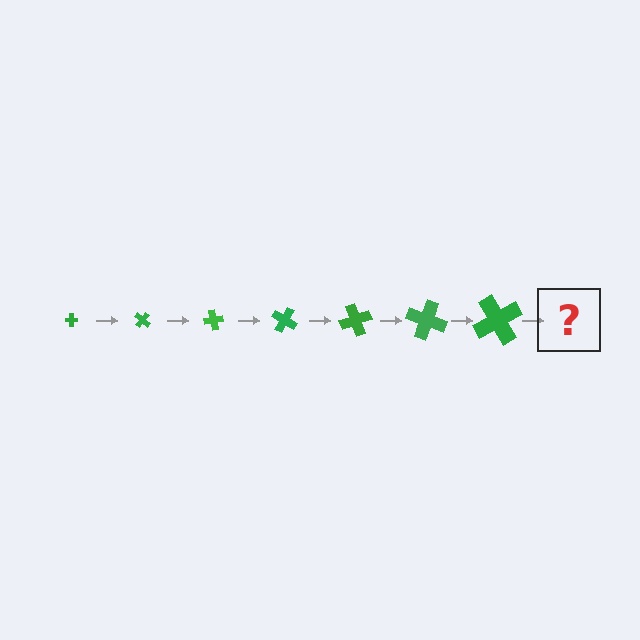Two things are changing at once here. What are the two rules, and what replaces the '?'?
The two rules are that the cross grows larger each step and it rotates 40 degrees each step. The '?' should be a cross, larger than the previous one and rotated 280 degrees from the start.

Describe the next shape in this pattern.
It should be a cross, larger than the previous one and rotated 280 degrees from the start.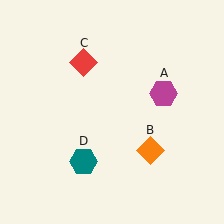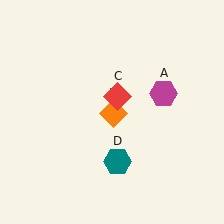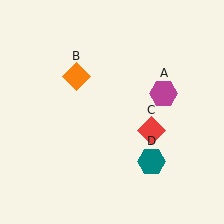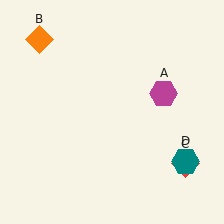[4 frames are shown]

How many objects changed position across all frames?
3 objects changed position: orange diamond (object B), red diamond (object C), teal hexagon (object D).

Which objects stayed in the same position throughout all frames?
Magenta hexagon (object A) remained stationary.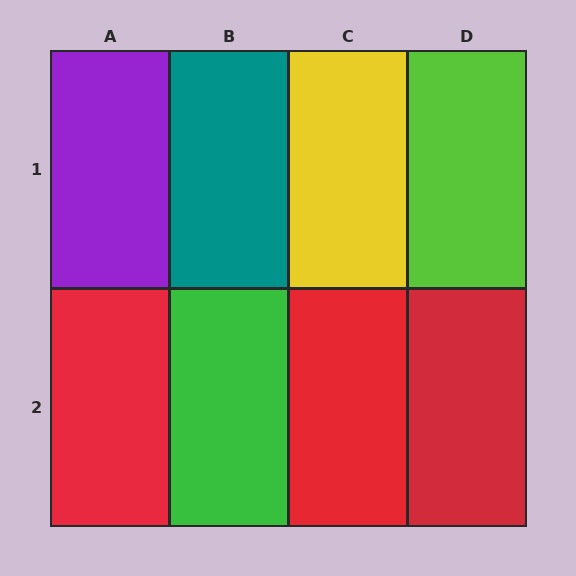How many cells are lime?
1 cell is lime.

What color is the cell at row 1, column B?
Teal.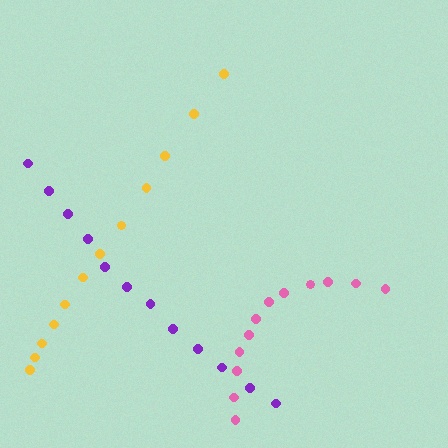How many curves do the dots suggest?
There are 3 distinct paths.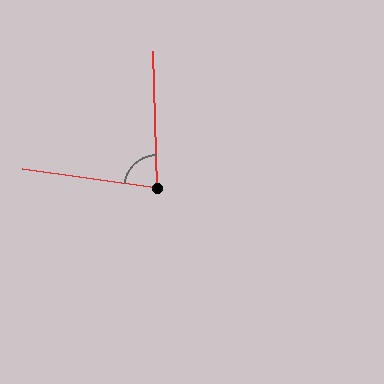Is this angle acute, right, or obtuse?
It is acute.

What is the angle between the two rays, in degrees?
Approximately 80 degrees.